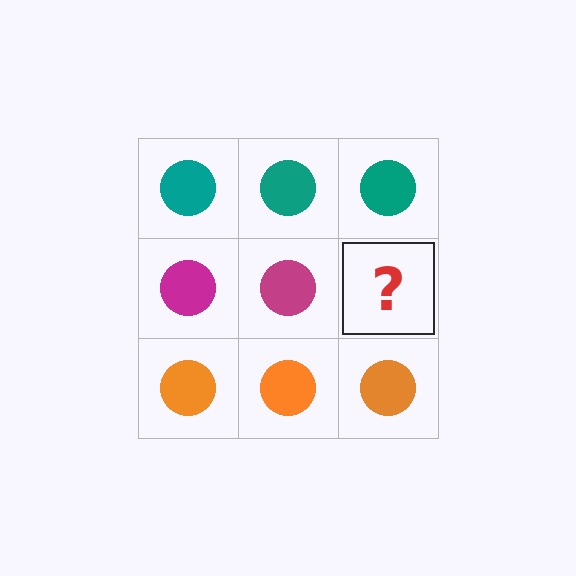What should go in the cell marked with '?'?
The missing cell should contain a magenta circle.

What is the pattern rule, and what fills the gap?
The rule is that each row has a consistent color. The gap should be filled with a magenta circle.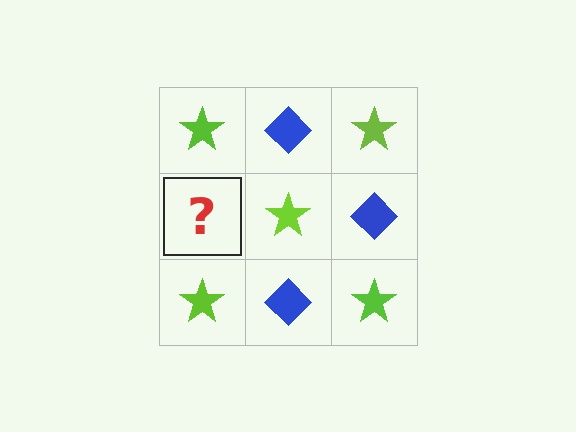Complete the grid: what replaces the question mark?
The question mark should be replaced with a blue diamond.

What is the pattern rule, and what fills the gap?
The rule is that it alternates lime star and blue diamond in a checkerboard pattern. The gap should be filled with a blue diamond.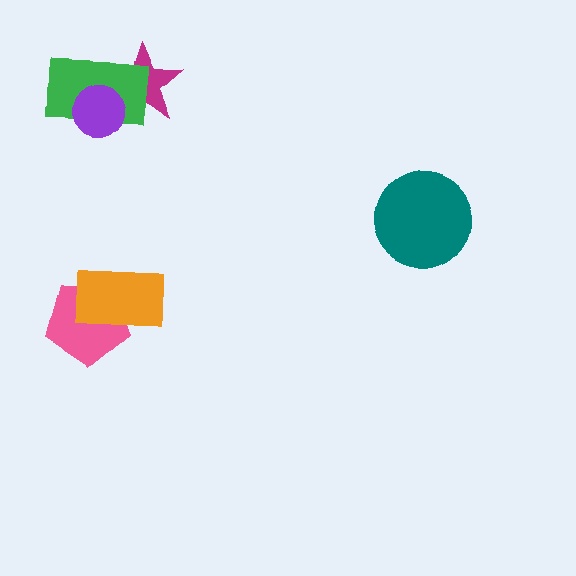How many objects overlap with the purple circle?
2 objects overlap with the purple circle.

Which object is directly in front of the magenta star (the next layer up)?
The green rectangle is directly in front of the magenta star.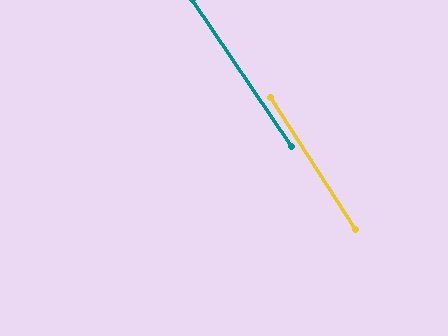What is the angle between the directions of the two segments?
Approximately 1 degree.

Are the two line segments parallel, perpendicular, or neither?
Parallel — their directions differ by only 1.4°.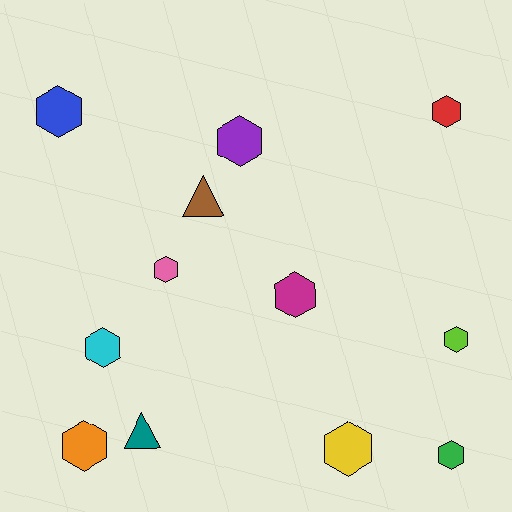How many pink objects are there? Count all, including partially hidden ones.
There is 1 pink object.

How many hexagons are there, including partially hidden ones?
There are 10 hexagons.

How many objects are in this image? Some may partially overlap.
There are 12 objects.